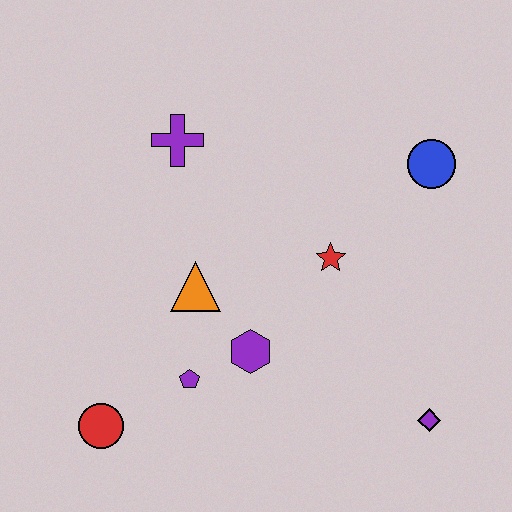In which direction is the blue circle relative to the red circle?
The blue circle is to the right of the red circle.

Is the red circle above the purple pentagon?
No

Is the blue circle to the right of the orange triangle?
Yes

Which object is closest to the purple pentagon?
The purple hexagon is closest to the purple pentagon.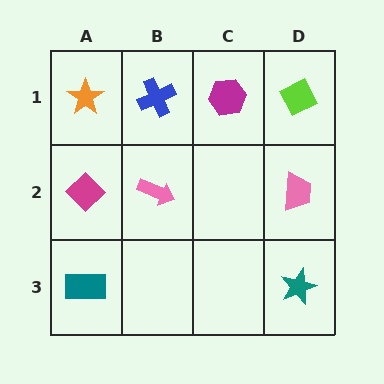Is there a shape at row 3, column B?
No, that cell is empty.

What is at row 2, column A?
A magenta diamond.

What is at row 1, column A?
An orange star.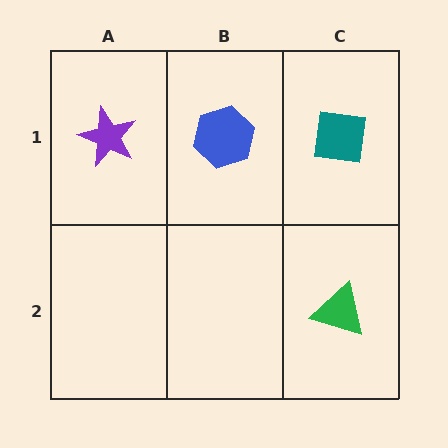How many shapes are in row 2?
1 shape.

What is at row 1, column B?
A blue hexagon.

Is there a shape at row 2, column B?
No, that cell is empty.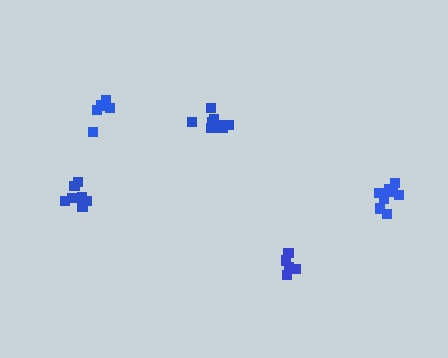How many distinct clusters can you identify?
There are 5 distinct clusters.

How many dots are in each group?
Group 1: 8 dots, Group 2: 7 dots, Group 3: 5 dots, Group 4: 10 dots, Group 5: 5 dots (35 total).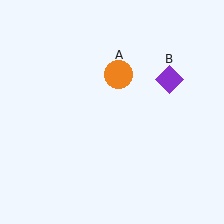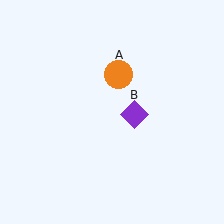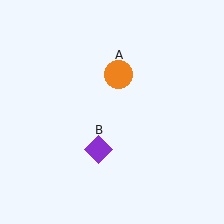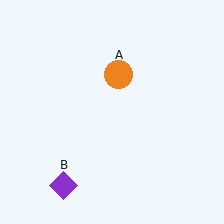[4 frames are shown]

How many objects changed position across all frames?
1 object changed position: purple diamond (object B).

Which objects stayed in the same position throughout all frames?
Orange circle (object A) remained stationary.